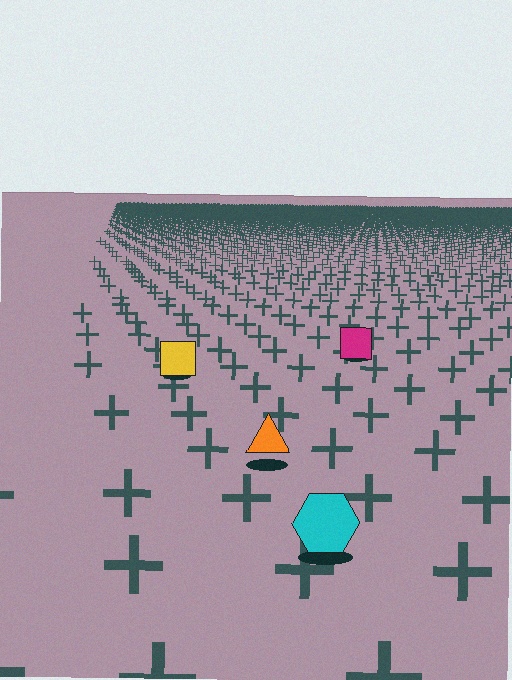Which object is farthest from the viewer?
The magenta square is farthest from the viewer. It appears smaller and the ground texture around it is denser.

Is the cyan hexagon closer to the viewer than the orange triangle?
Yes. The cyan hexagon is closer — you can tell from the texture gradient: the ground texture is coarser near it.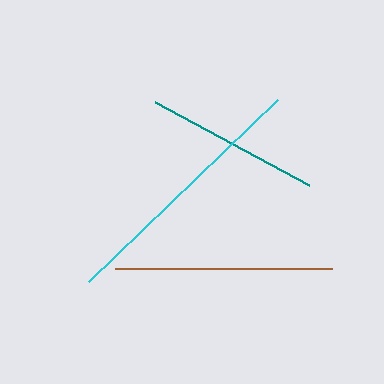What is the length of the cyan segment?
The cyan segment is approximately 261 pixels long.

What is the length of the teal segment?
The teal segment is approximately 175 pixels long.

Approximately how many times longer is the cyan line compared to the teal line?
The cyan line is approximately 1.5 times the length of the teal line.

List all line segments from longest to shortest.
From longest to shortest: cyan, brown, teal.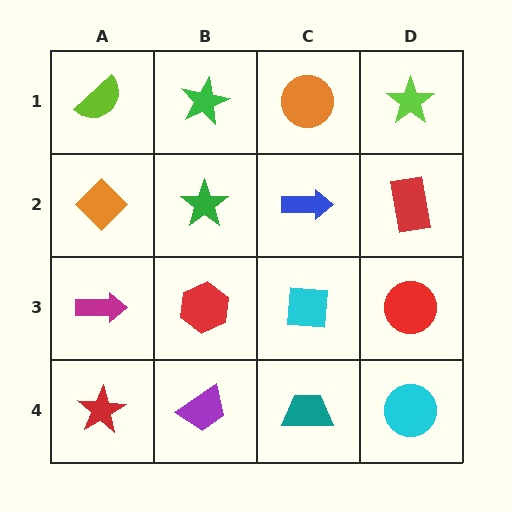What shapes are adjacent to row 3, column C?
A blue arrow (row 2, column C), a teal trapezoid (row 4, column C), a red hexagon (row 3, column B), a red circle (row 3, column D).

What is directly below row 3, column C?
A teal trapezoid.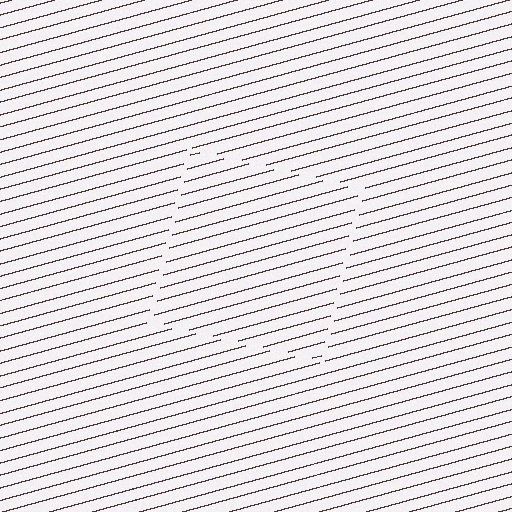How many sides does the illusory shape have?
4 sides — the line-ends trace a square.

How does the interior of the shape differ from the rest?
The interior of the shape contains the same grating, shifted by half a period — the contour is defined by the phase discontinuity where line-ends from the inner and outer gratings abut.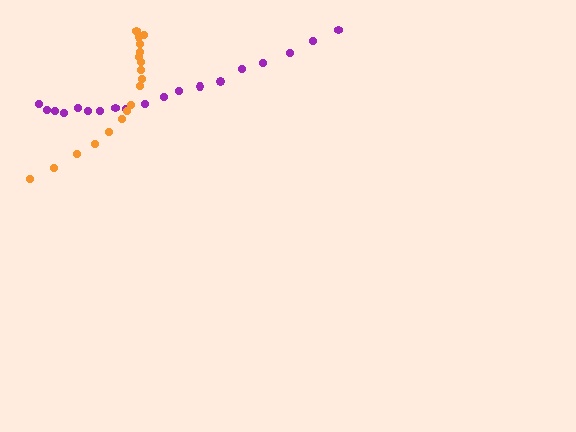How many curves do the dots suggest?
There are 2 distinct paths.